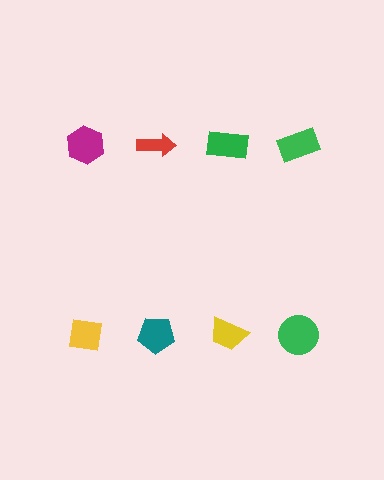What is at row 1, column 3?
A green rectangle.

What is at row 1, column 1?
A magenta hexagon.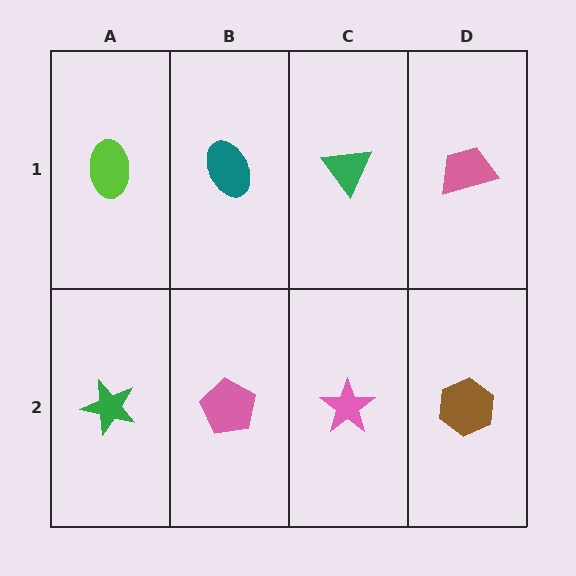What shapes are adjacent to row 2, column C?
A green triangle (row 1, column C), a pink pentagon (row 2, column B), a brown hexagon (row 2, column D).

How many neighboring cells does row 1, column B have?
3.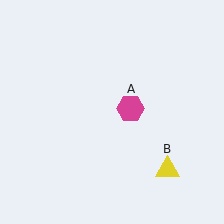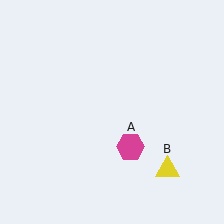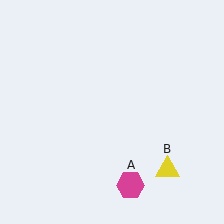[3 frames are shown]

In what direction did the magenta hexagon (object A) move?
The magenta hexagon (object A) moved down.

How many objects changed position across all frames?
1 object changed position: magenta hexagon (object A).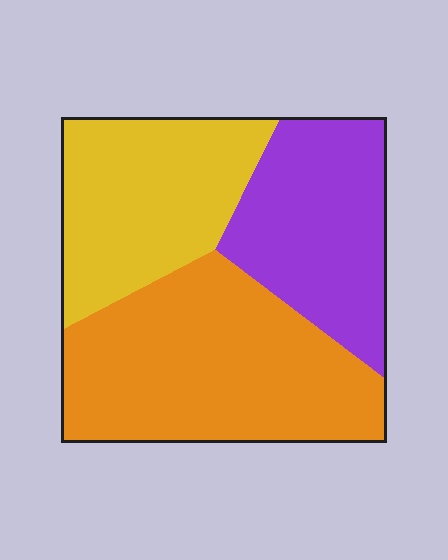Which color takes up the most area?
Orange, at roughly 45%.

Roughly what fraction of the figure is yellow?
Yellow covers about 30% of the figure.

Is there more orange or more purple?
Orange.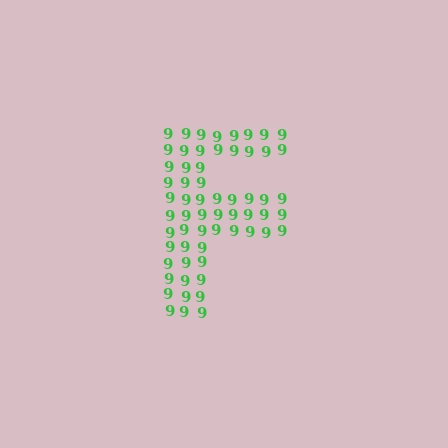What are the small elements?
The small elements are digit 9's.